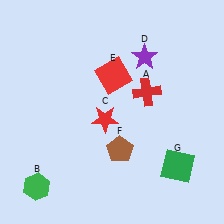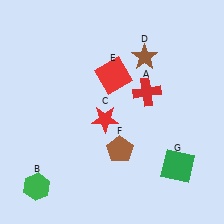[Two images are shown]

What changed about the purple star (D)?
In Image 1, D is purple. In Image 2, it changed to brown.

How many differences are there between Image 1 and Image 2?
There is 1 difference between the two images.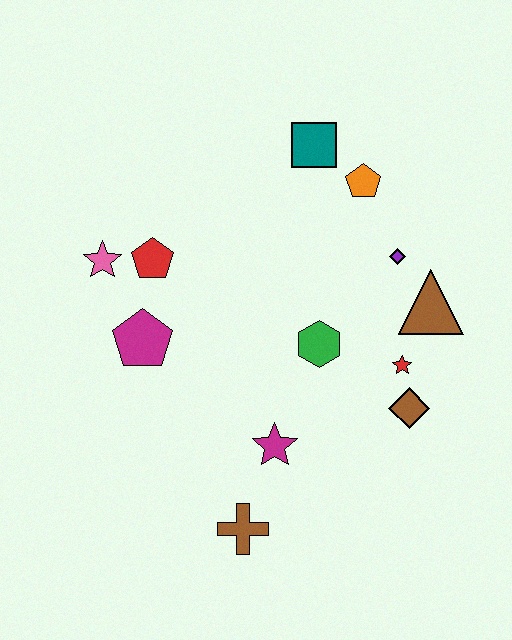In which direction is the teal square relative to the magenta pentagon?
The teal square is above the magenta pentagon.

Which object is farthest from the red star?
The pink star is farthest from the red star.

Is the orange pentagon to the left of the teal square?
No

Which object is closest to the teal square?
The orange pentagon is closest to the teal square.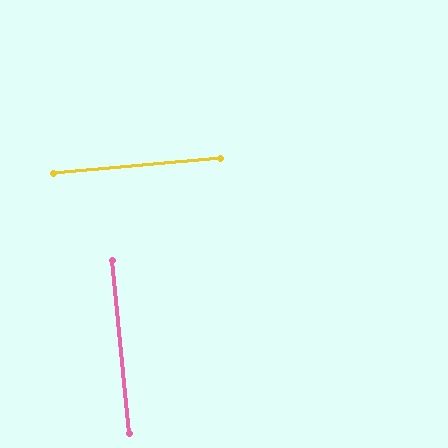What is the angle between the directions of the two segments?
Approximately 89 degrees.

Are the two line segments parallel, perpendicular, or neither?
Perpendicular — they meet at approximately 89°.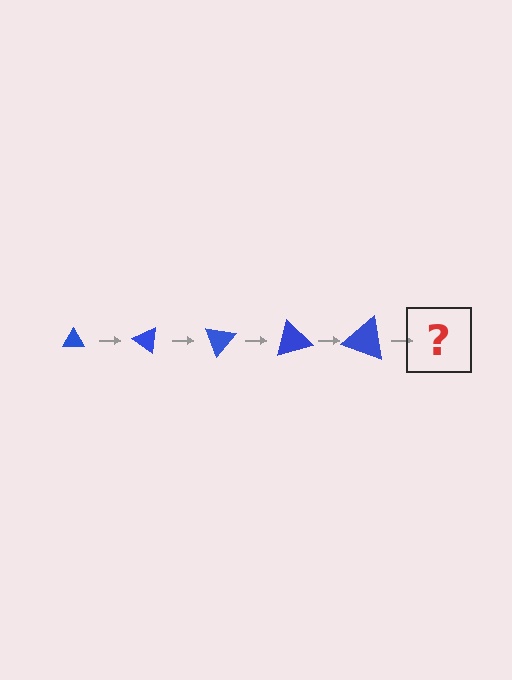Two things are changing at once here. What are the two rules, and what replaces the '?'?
The two rules are that the triangle grows larger each step and it rotates 35 degrees each step. The '?' should be a triangle, larger than the previous one and rotated 175 degrees from the start.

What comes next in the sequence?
The next element should be a triangle, larger than the previous one and rotated 175 degrees from the start.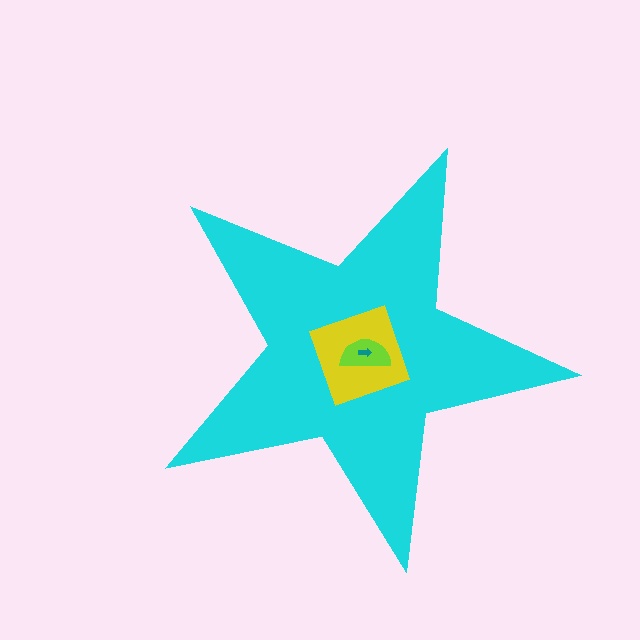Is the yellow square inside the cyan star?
Yes.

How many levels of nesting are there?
4.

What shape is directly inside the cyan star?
The yellow square.